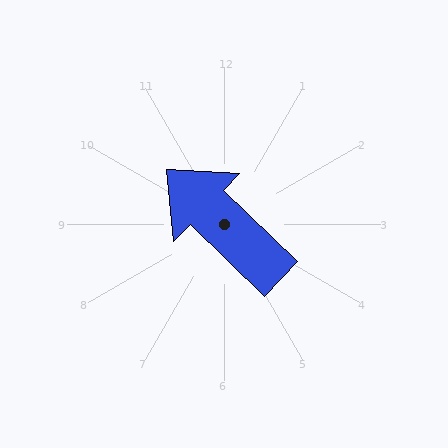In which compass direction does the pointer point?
Northwest.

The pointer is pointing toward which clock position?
Roughly 10 o'clock.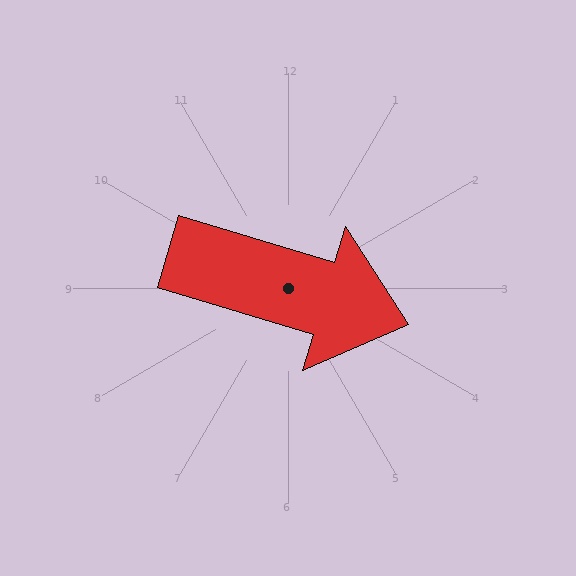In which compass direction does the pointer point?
East.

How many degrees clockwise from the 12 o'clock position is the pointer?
Approximately 107 degrees.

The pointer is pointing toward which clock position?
Roughly 4 o'clock.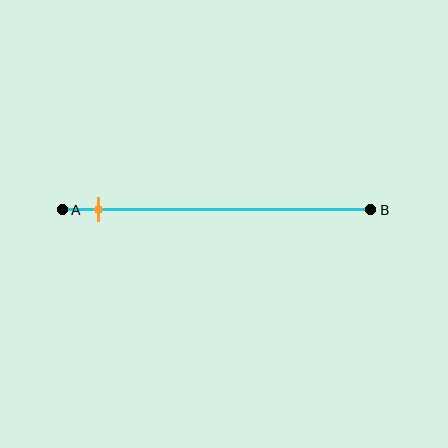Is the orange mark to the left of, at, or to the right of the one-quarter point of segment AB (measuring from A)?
The orange mark is to the left of the one-quarter point of segment AB.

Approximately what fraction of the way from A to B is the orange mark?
The orange mark is approximately 10% of the way from A to B.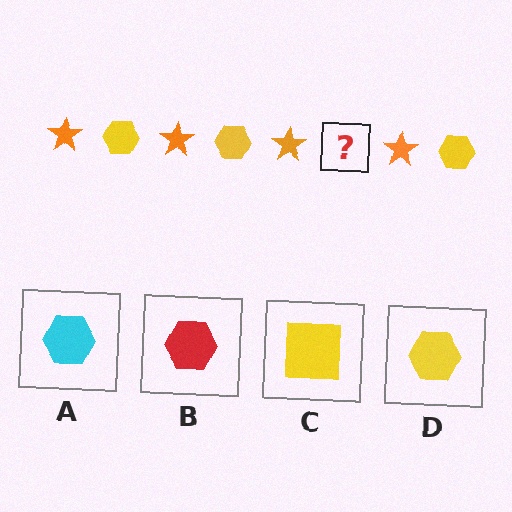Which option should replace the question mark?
Option D.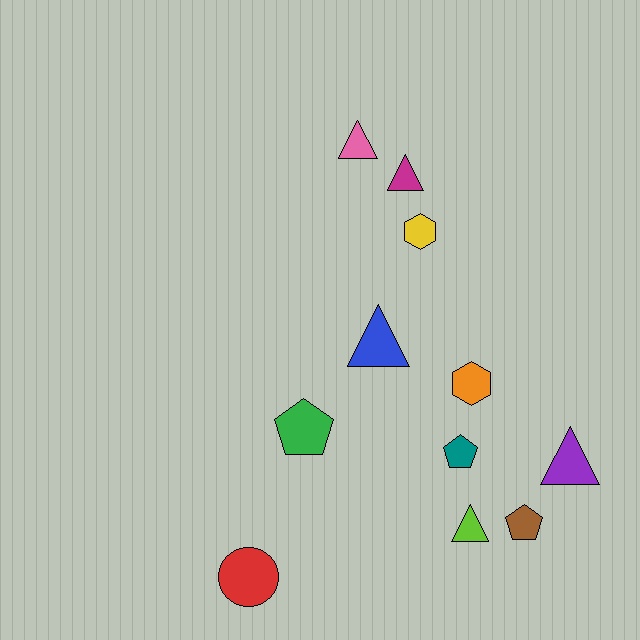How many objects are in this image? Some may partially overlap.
There are 11 objects.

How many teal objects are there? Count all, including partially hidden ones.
There is 1 teal object.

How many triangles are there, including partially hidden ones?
There are 5 triangles.